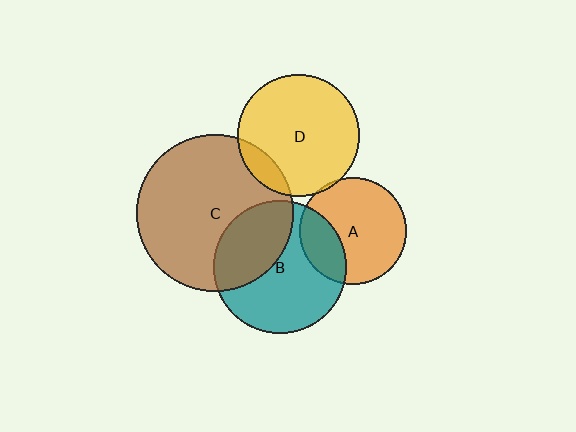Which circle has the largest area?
Circle C (brown).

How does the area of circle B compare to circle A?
Approximately 1.5 times.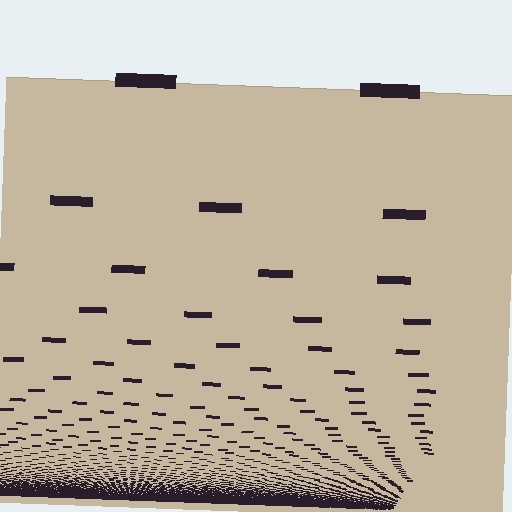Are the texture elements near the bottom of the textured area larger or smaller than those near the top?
Smaller. The gradient is inverted — elements near the bottom are smaller and denser.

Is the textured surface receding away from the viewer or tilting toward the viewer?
The surface appears to tilt toward the viewer. Texture elements get larger and sparser toward the top.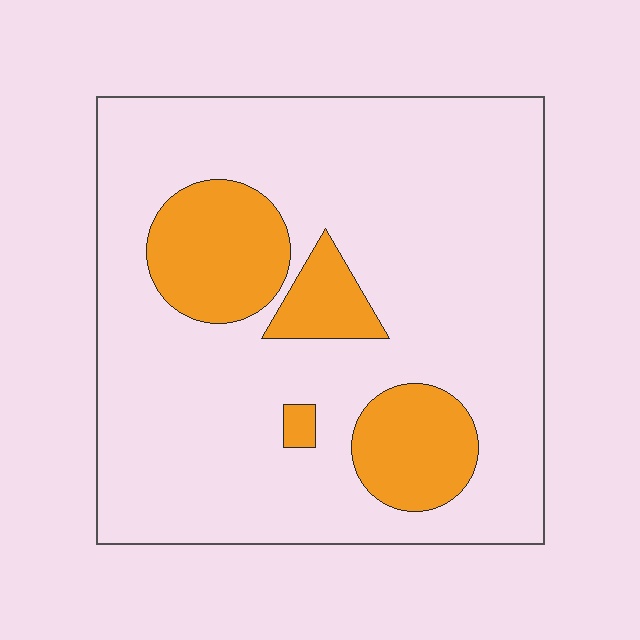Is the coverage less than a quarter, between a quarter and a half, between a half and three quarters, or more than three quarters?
Less than a quarter.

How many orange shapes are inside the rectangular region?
4.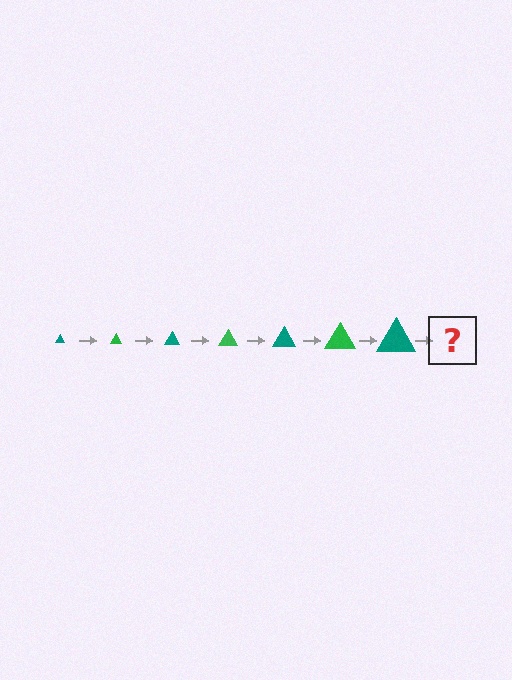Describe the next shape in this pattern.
It should be a green triangle, larger than the previous one.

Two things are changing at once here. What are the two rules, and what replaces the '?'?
The two rules are that the triangle grows larger each step and the color cycles through teal and green. The '?' should be a green triangle, larger than the previous one.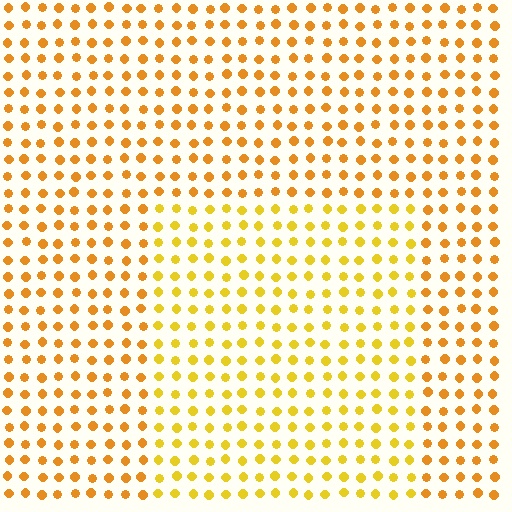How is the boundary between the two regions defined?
The boundary is defined purely by a slight shift in hue (about 19 degrees). Spacing, size, and orientation are identical on both sides.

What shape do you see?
I see a rectangle.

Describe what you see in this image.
The image is filled with small orange elements in a uniform arrangement. A rectangle-shaped region is visible where the elements are tinted to a slightly different hue, forming a subtle color boundary.